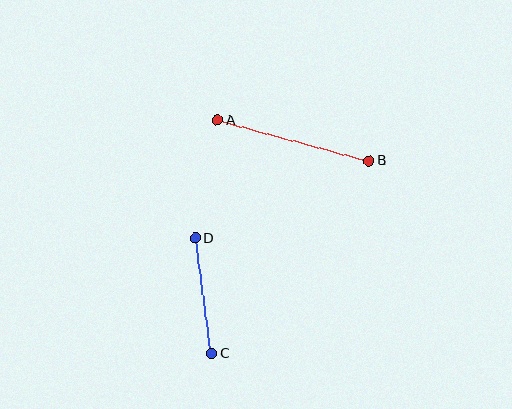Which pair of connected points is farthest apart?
Points A and B are farthest apart.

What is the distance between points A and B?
The distance is approximately 157 pixels.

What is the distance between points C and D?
The distance is approximately 117 pixels.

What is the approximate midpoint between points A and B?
The midpoint is at approximately (293, 140) pixels.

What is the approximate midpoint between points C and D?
The midpoint is at approximately (204, 296) pixels.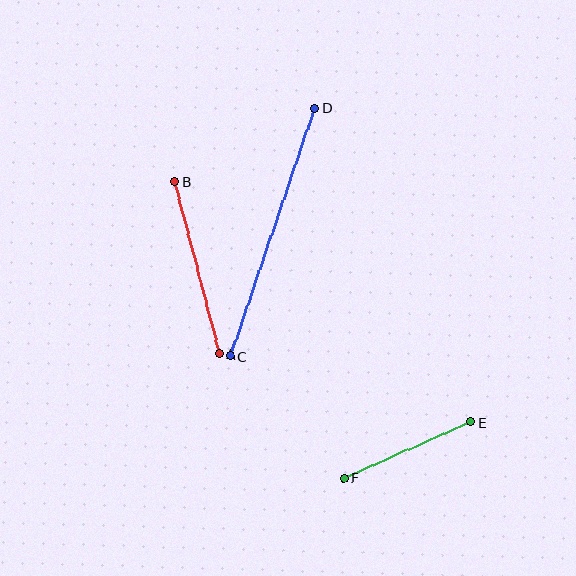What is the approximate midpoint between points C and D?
The midpoint is at approximately (273, 232) pixels.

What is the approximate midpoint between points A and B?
The midpoint is at approximately (197, 268) pixels.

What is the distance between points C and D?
The distance is approximately 262 pixels.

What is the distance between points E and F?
The distance is approximately 139 pixels.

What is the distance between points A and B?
The distance is approximately 178 pixels.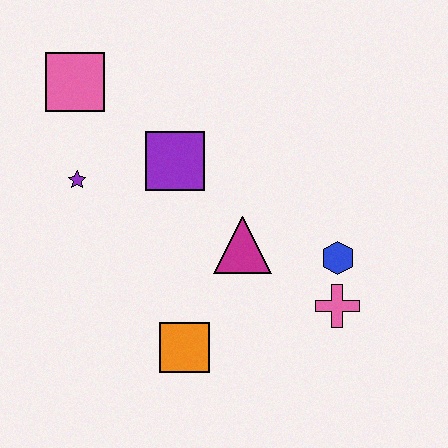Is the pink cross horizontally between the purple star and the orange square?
No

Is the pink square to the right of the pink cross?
No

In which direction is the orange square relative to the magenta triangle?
The orange square is below the magenta triangle.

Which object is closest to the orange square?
The magenta triangle is closest to the orange square.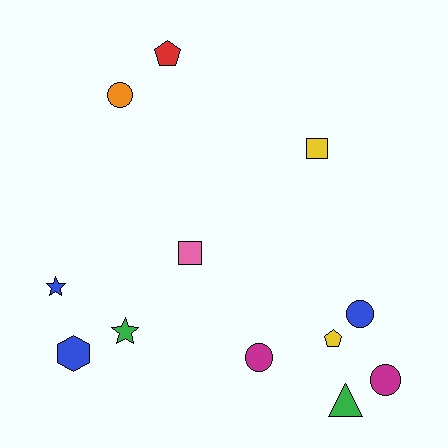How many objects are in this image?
There are 12 objects.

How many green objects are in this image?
There are 2 green objects.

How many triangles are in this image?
There is 1 triangle.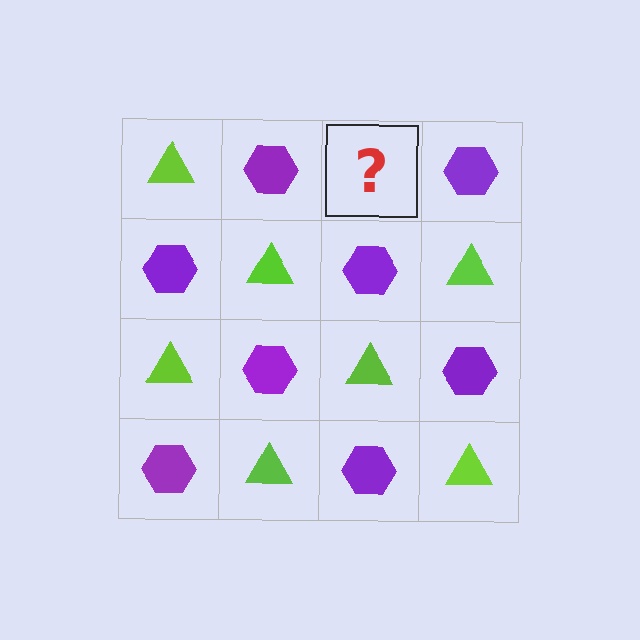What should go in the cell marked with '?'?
The missing cell should contain a lime triangle.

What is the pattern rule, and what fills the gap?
The rule is that it alternates lime triangle and purple hexagon in a checkerboard pattern. The gap should be filled with a lime triangle.